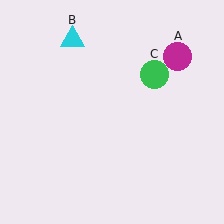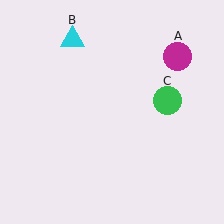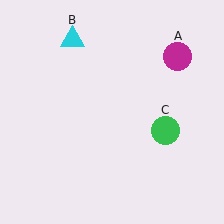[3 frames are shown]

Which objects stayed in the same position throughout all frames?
Magenta circle (object A) and cyan triangle (object B) remained stationary.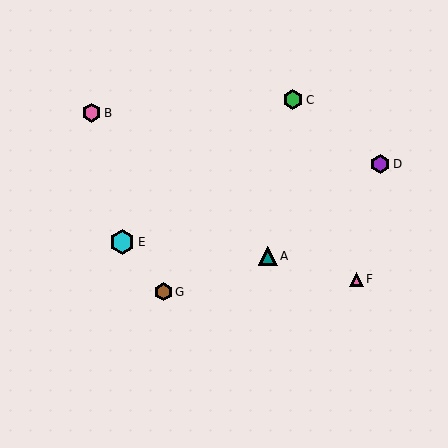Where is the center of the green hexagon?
The center of the green hexagon is at (293, 100).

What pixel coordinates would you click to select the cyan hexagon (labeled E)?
Click at (122, 242) to select the cyan hexagon E.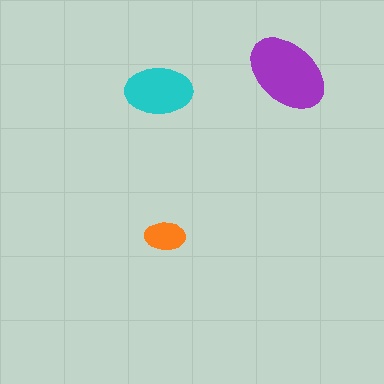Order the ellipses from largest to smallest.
the purple one, the cyan one, the orange one.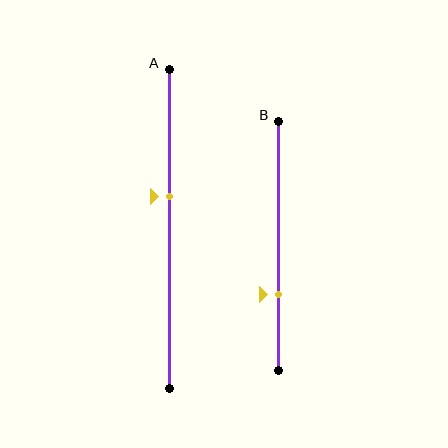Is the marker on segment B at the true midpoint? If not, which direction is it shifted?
No, the marker on segment B is shifted downward by about 19% of the segment length.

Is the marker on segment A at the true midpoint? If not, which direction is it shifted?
No, the marker on segment A is shifted upward by about 10% of the segment length.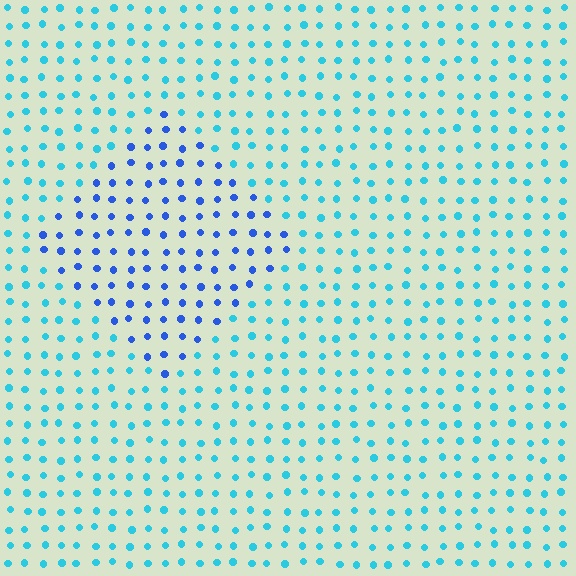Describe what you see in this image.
The image is filled with small cyan elements in a uniform arrangement. A diamond-shaped region is visible where the elements are tinted to a slightly different hue, forming a subtle color boundary.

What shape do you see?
I see a diamond.